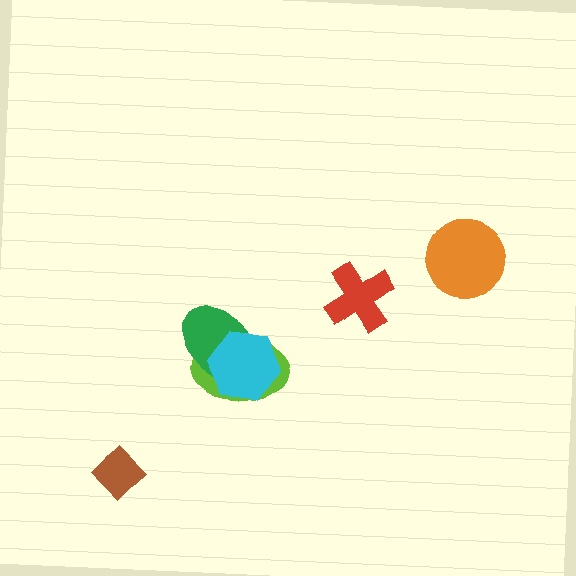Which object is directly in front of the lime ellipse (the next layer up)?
The green ellipse is directly in front of the lime ellipse.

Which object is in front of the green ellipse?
The cyan hexagon is in front of the green ellipse.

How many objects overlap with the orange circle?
0 objects overlap with the orange circle.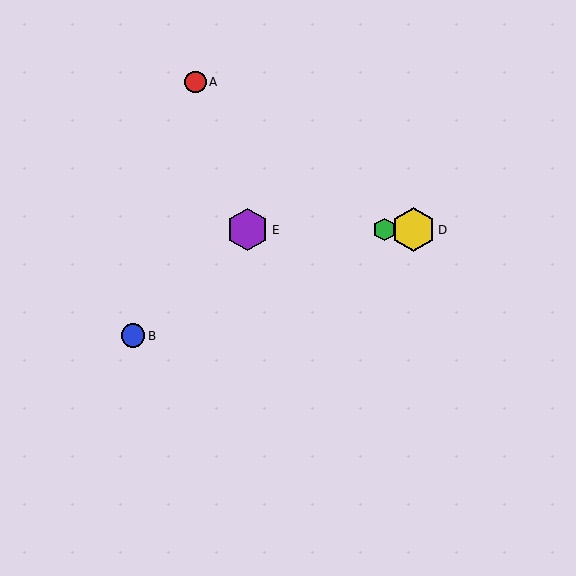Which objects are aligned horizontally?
Objects C, D, E are aligned horizontally.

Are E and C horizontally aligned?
Yes, both are at y≈230.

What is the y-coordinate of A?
Object A is at y≈82.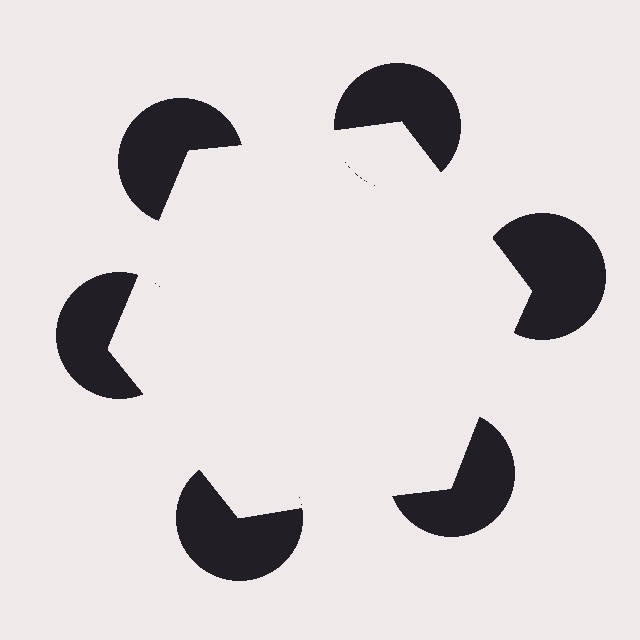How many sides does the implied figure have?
6 sides.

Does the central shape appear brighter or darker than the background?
It typically appears slightly brighter than the background, even though no actual brightness change is drawn.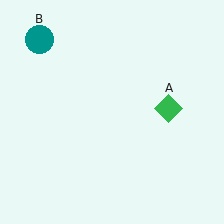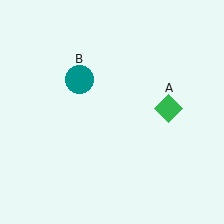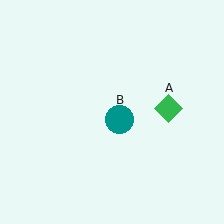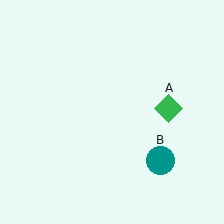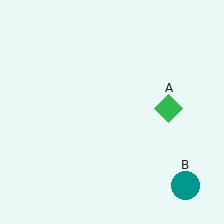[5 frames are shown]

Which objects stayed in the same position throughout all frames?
Green diamond (object A) remained stationary.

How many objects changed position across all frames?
1 object changed position: teal circle (object B).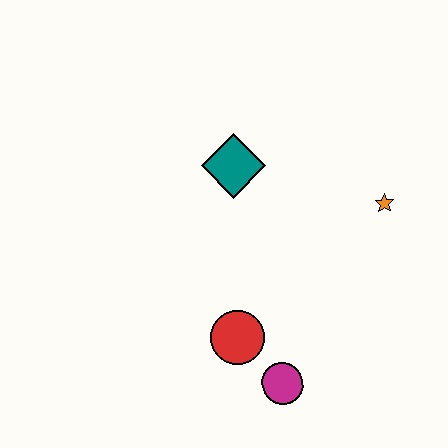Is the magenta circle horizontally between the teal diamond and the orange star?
Yes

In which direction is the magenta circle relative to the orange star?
The magenta circle is below the orange star.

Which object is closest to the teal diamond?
The orange star is closest to the teal diamond.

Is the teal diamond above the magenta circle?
Yes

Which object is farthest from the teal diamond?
The magenta circle is farthest from the teal diamond.